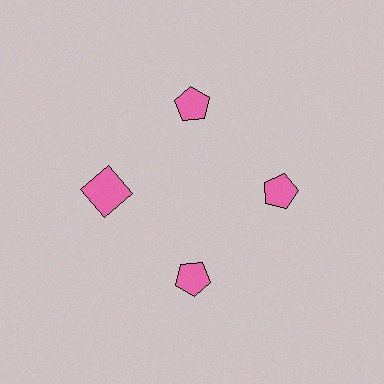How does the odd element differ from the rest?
It has a different shape: square instead of pentagon.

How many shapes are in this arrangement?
There are 4 shapes arranged in a ring pattern.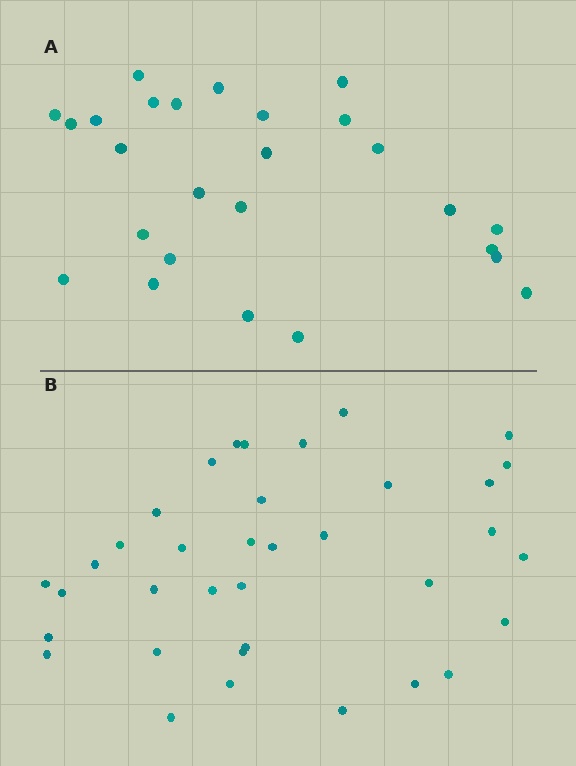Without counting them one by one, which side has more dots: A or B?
Region B (the bottom region) has more dots.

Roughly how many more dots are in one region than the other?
Region B has roughly 10 or so more dots than region A.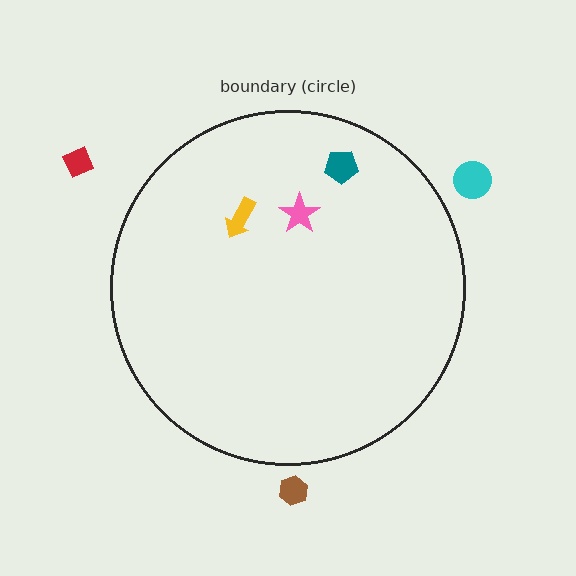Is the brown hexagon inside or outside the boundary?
Outside.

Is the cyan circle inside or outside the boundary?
Outside.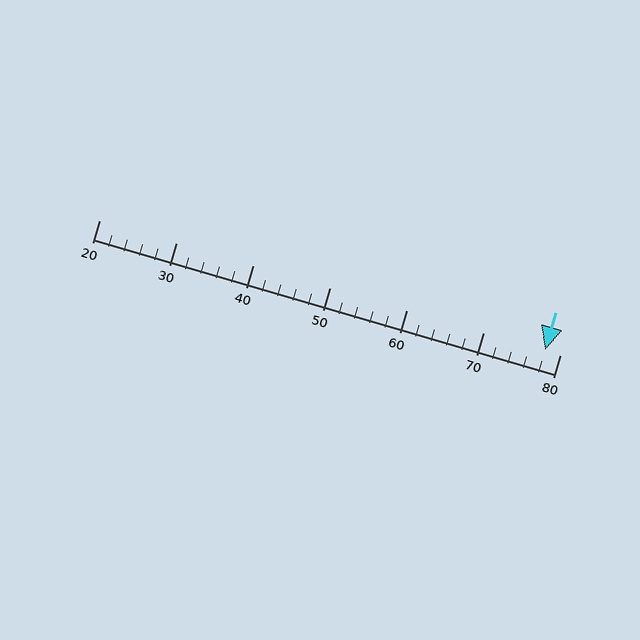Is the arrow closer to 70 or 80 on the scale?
The arrow is closer to 80.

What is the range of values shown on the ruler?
The ruler shows values from 20 to 80.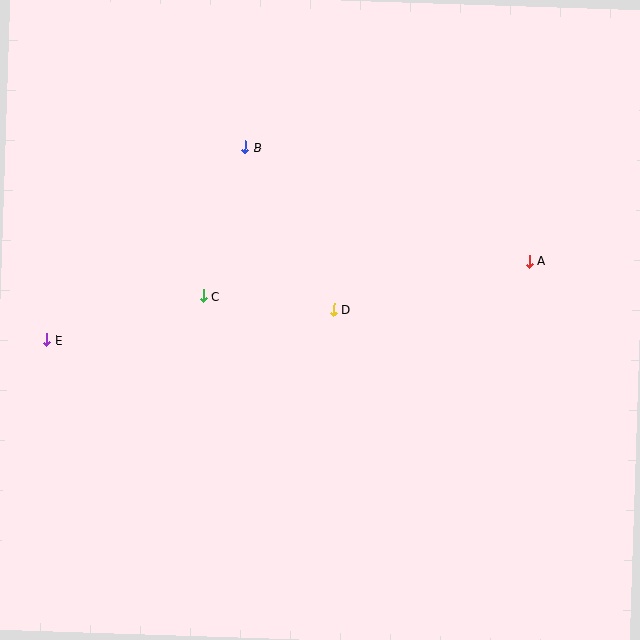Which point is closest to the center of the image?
Point D at (333, 310) is closest to the center.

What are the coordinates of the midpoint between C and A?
The midpoint between C and A is at (366, 278).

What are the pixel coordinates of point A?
Point A is at (529, 261).